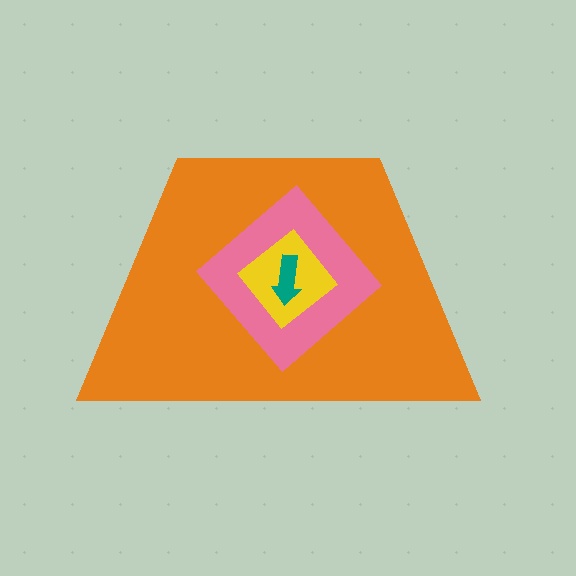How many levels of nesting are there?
4.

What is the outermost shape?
The orange trapezoid.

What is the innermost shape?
The teal arrow.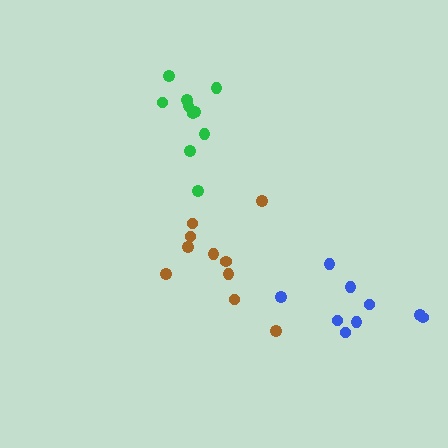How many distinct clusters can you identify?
There are 3 distinct clusters.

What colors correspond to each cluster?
The clusters are colored: brown, green, blue.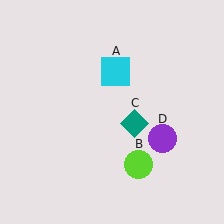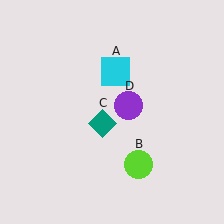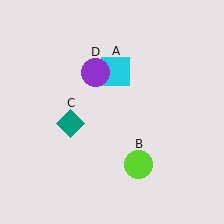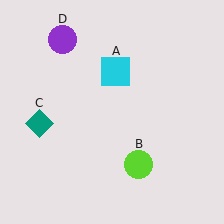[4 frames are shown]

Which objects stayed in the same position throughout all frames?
Cyan square (object A) and lime circle (object B) remained stationary.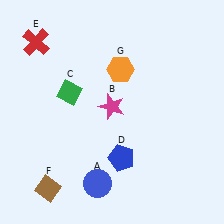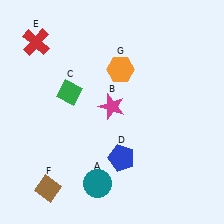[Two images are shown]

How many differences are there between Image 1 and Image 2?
There is 1 difference between the two images.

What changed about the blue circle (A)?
In Image 1, A is blue. In Image 2, it changed to teal.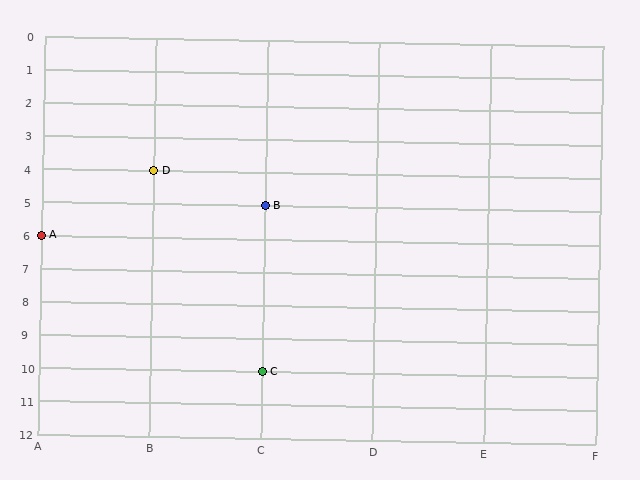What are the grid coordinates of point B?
Point B is at grid coordinates (C, 5).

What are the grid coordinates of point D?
Point D is at grid coordinates (B, 4).